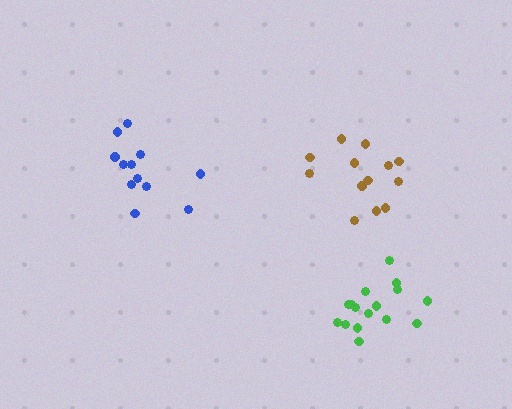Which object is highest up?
The blue cluster is topmost.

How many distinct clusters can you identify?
There are 3 distinct clusters.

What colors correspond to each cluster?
The clusters are colored: brown, blue, green.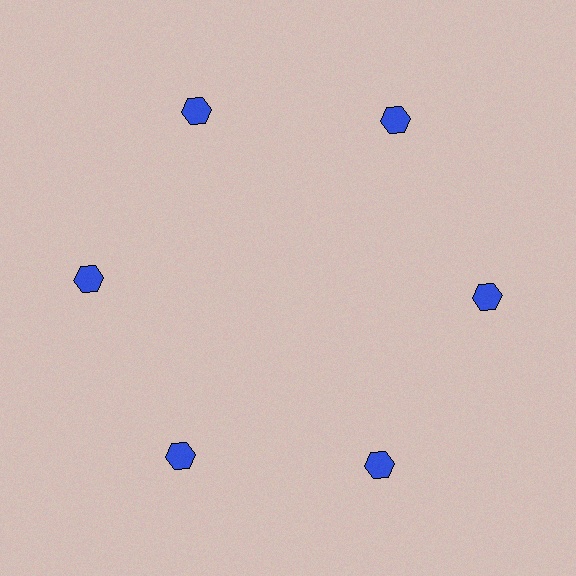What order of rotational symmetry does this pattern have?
This pattern has 6-fold rotational symmetry.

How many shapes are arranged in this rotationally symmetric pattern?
There are 6 shapes, arranged in 6 groups of 1.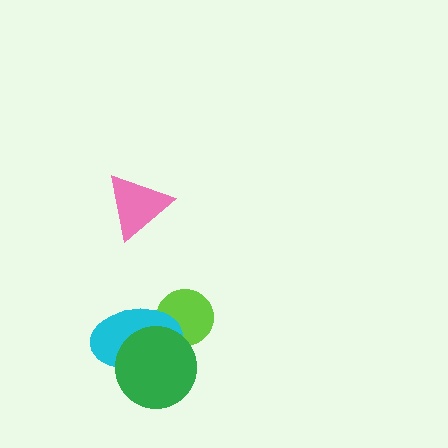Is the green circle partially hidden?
No, no other shape covers it.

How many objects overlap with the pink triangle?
0 objects overlap with the pink triangle.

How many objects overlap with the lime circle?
2 objects overlap with the lime circle.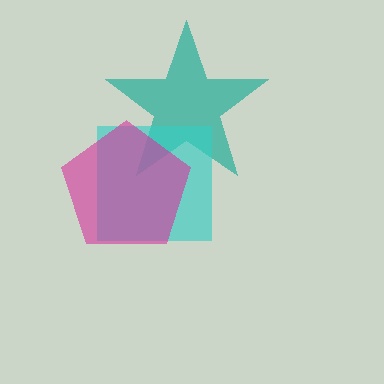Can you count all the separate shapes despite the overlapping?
Yes, there are 3 separate shapes.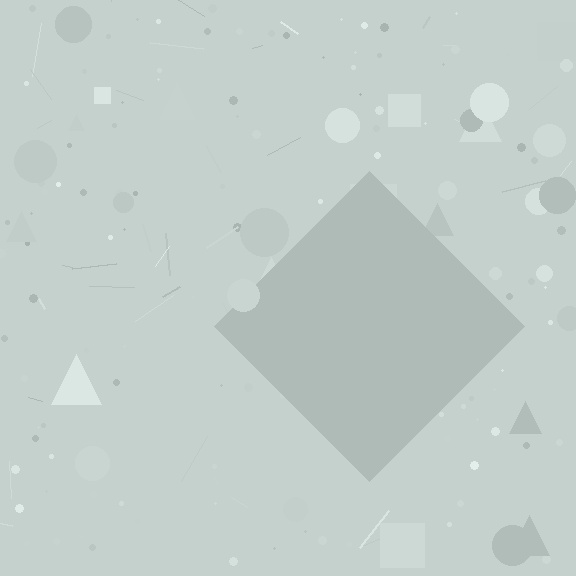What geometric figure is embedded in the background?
A diamond is embedded in the background.